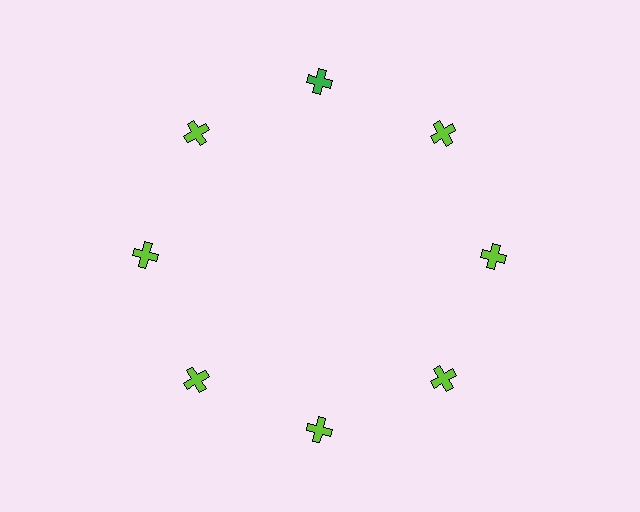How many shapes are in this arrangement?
There are 8 shapes arranged in a ring pattern.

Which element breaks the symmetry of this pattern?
The green cross at roughly the 12 o'clock position breaks the symmetry. All other shapes are lime crosses.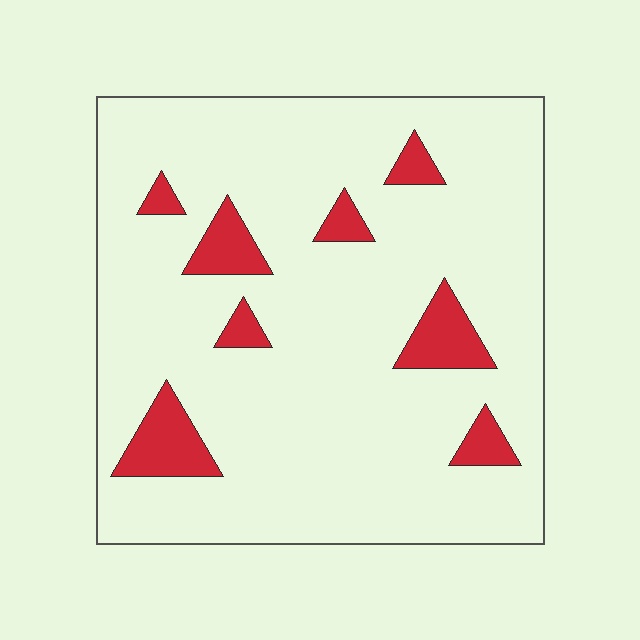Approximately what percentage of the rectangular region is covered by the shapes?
Approximately 10%.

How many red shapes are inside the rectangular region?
8.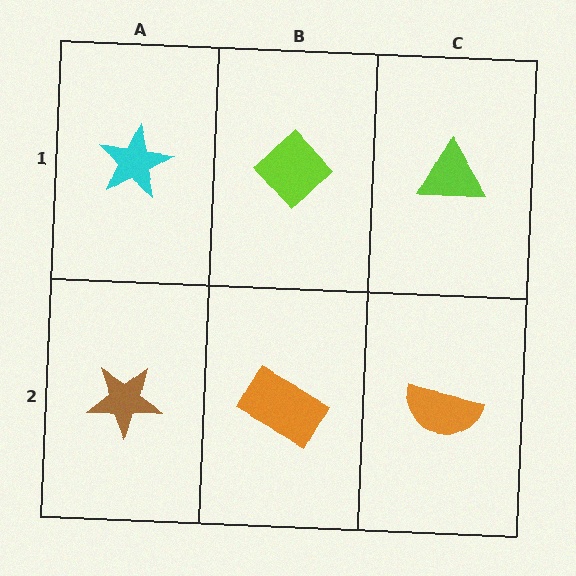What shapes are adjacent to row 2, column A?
A cyan star (row 1, column A), an orange rectangle (row 2, column B).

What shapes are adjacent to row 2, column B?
A lime diamond (row 1, column B), a brown star (row 2, column A), an orange semicircle (row 2, column C).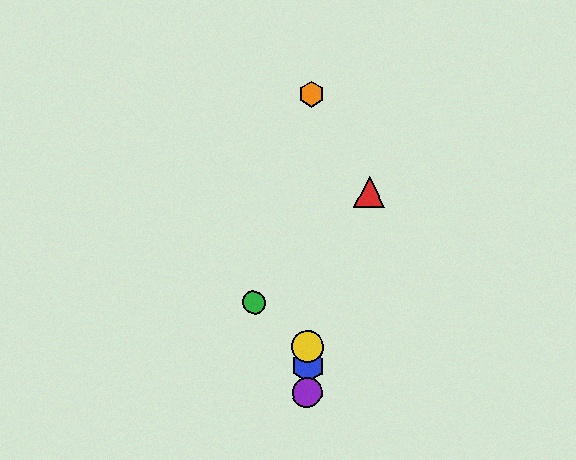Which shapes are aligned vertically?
The blue hexagon, the yellow circle, the purple circle, the orange hexagon are aligned vertically.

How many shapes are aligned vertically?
4 shapes (the blue hexagon, the yellow circle, the purple circle, the orange hexagon) are aligned vertically.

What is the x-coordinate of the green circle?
The green circle is at x≈254.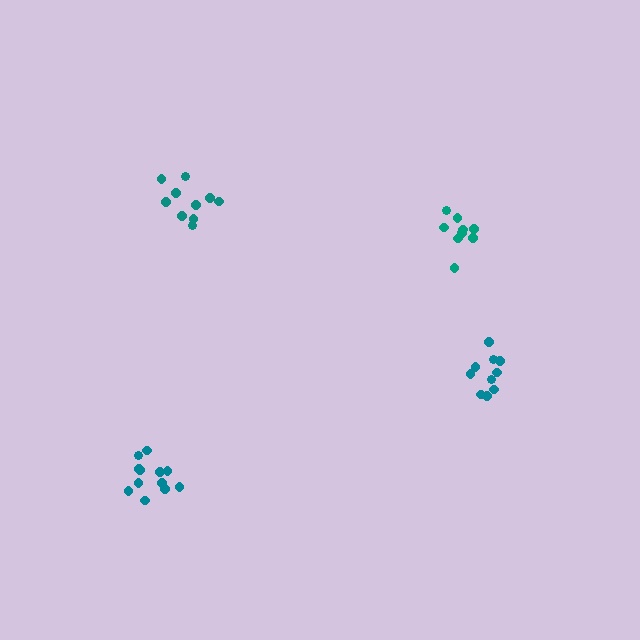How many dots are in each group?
Group 1: 10 dots, Group 2: 12 dots, Group 3: 10 dots, Group 4: 9 dots (41 total).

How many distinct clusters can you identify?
There are 4 distinct clusters.